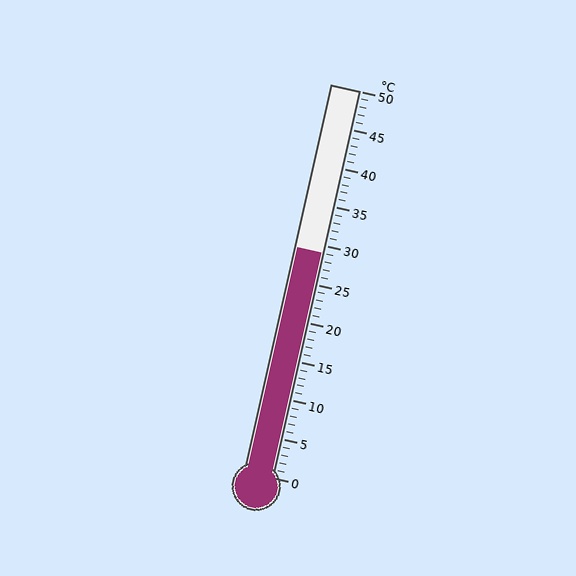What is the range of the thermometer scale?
The thermometer scale ranges from 0°C to 50°C.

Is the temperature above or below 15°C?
The temperature is above 15°C.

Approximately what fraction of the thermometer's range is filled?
The thermometer is filled to approximately 60% of its range.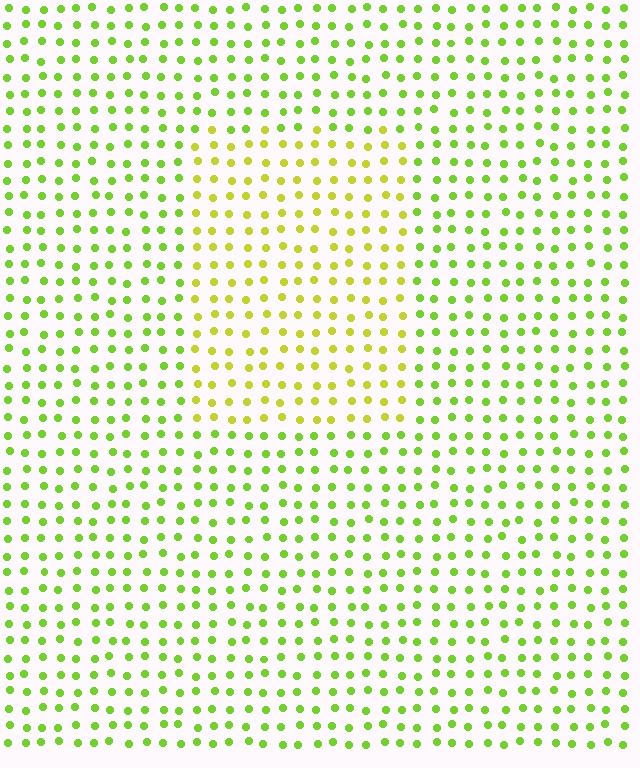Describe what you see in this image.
The image is filled with small lime elements in a uniform arrangement. A rectangle-shaped region is visible where the elements are tinted to a slightly different hue, forming a subtle color boundary.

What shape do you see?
I see a rectangle.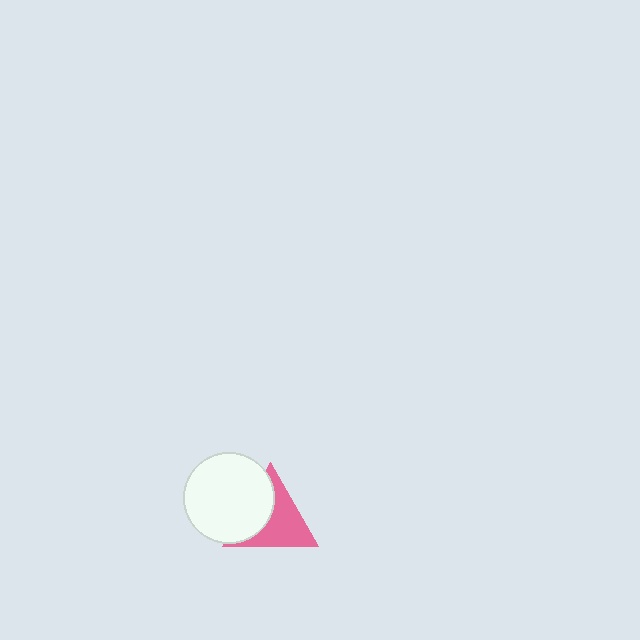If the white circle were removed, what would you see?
You would see the complete pink triangle.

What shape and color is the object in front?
The object in front is a white circle.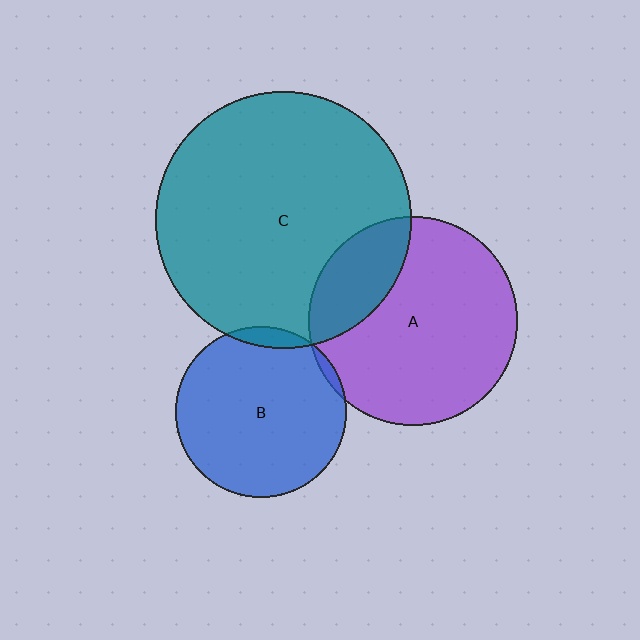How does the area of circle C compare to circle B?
Approximately 2.2 times.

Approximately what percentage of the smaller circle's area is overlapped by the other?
Approximately 5%.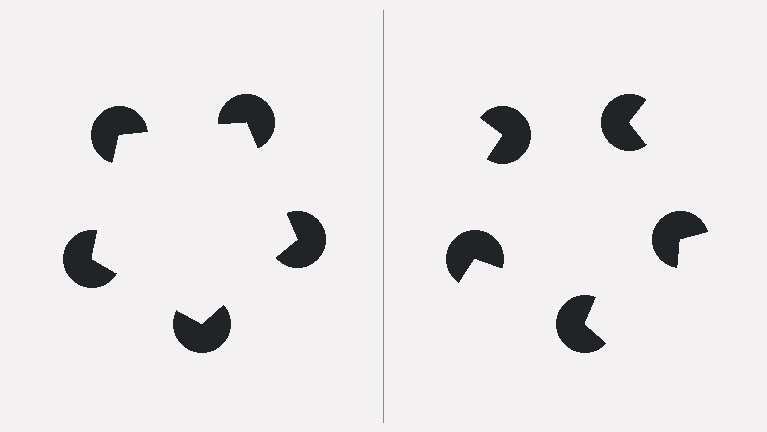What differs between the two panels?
The pac-man discs are positioned identically on both sides; only the wedge orientations differ. On the left they align to a pentagon; on the right they are misaligned.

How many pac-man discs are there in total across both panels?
10 — 5 on each side.